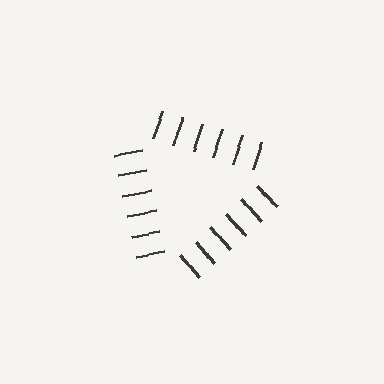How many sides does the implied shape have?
3 sides — the line-ends trace a triangle.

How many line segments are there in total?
18 — 6 along each of the 3 edges.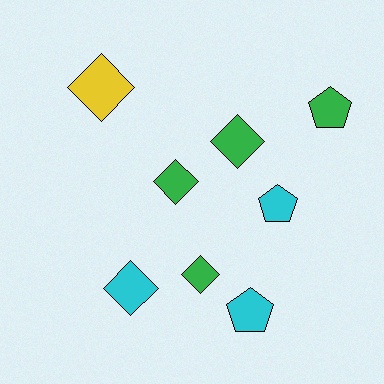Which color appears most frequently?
Green, with 4 objects.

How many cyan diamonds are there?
There is 1 cyan diamond.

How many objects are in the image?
There are 8 objects.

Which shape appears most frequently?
Diamond, with 5 objects.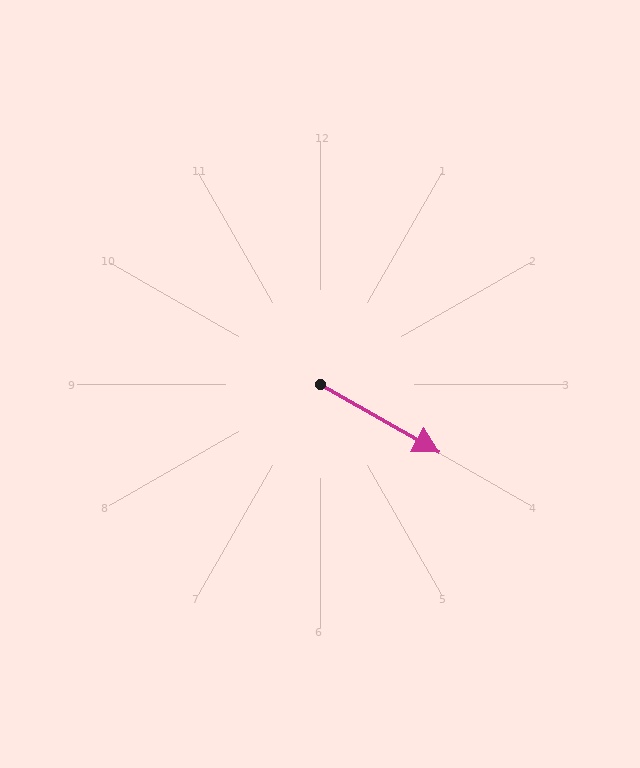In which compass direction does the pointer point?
Southeast.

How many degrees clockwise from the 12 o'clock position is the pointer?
Approximately 120 degrees.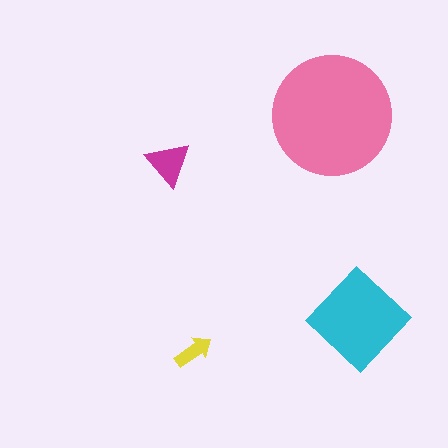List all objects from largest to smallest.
The pink circle, the cyan diamond, the magenta triangle, the yellow arrow.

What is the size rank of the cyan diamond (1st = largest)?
2nd.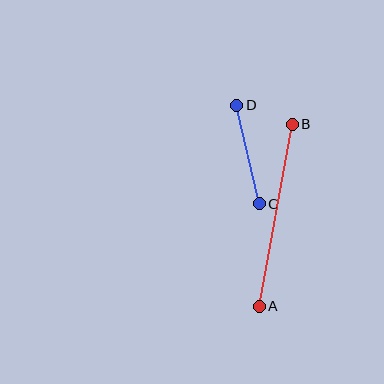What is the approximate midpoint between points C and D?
The midpoint is at approximately (248, 154) pixels.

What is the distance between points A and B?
The distance is approximately 185 pixels.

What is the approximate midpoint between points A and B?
The midpoint is at approximately (276, 215) pixels.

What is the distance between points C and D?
The distance is approximately 101 pixels.